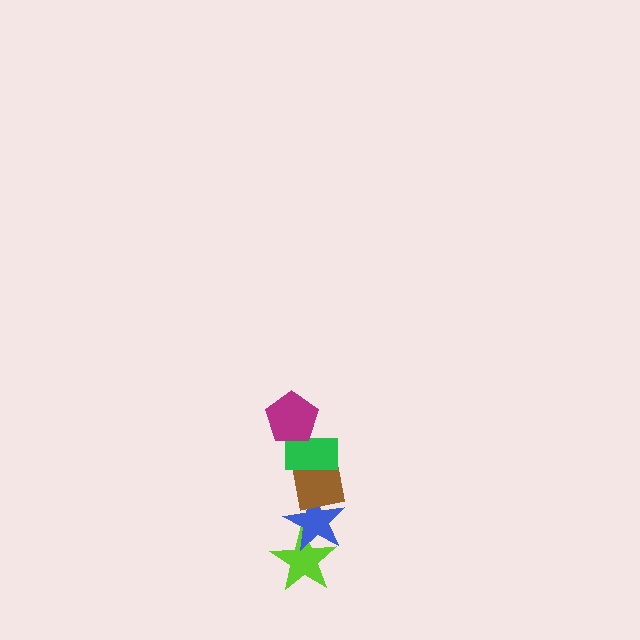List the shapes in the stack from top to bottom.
From top to bottom: the magenta pentagon, the green rectangle, the brown square, the blue star, the lime star.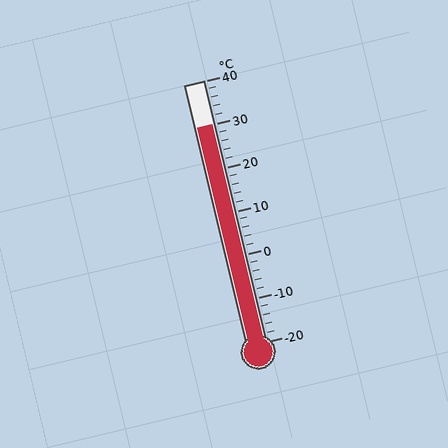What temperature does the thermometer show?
The thermometer shows approximately 30°C.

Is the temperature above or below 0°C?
The temperature is above 0°C.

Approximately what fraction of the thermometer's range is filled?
The thermometer is filled to approximately 85% of its range.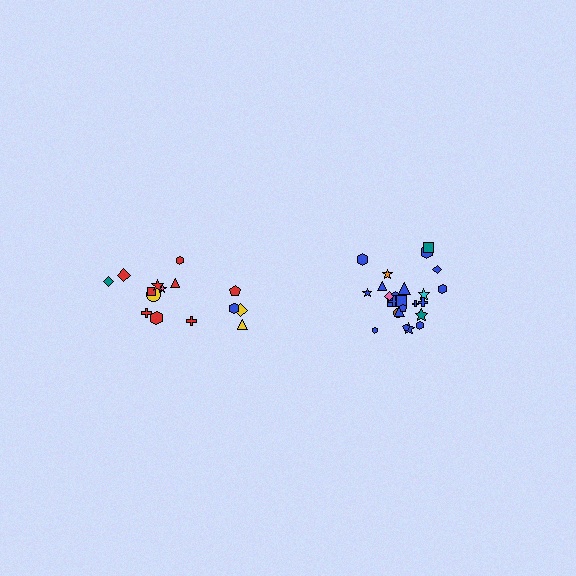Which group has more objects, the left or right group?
The right group.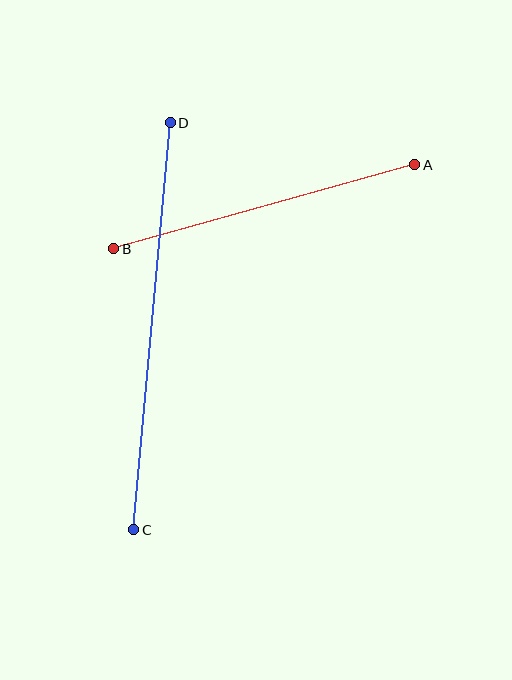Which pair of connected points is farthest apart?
Points C and D are farthest apart.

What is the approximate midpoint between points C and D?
The midpoint is at approximately (152, 326) pixels.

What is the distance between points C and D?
The distance is approximately 408 pixels.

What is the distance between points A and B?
The distance is approximately 313 pixels.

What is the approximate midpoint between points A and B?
The midpoint is at approximately (264, 207) pixels.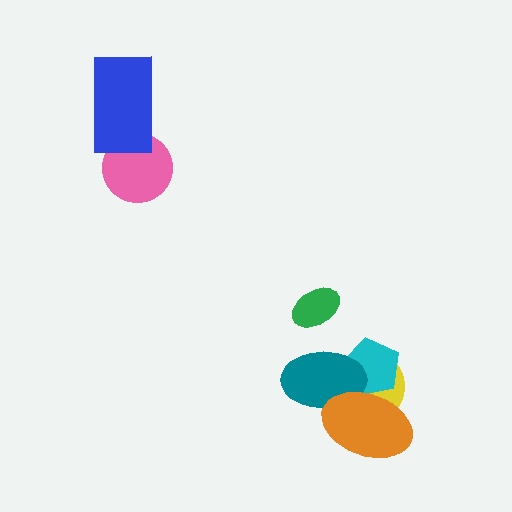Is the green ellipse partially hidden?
No, no other shape covers it.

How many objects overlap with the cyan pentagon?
3 objects overlap with the cyan pentagon.